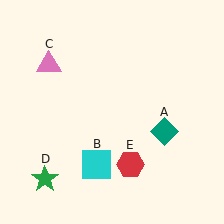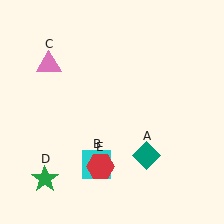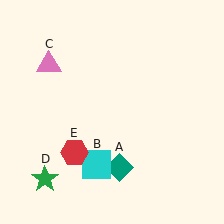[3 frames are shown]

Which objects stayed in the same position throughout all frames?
Cyan square (object B) and pink triangle (object C) and green star (object D) remained stationary.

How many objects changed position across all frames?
2 objects changed position: teal diamond (object A), red hexagon (object E).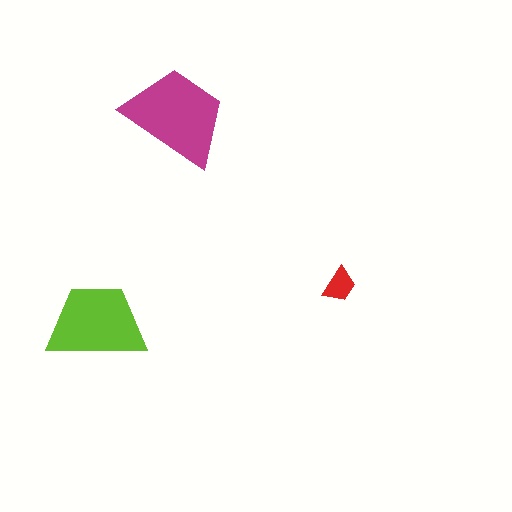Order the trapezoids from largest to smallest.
the magenta one, the lime one, the red one.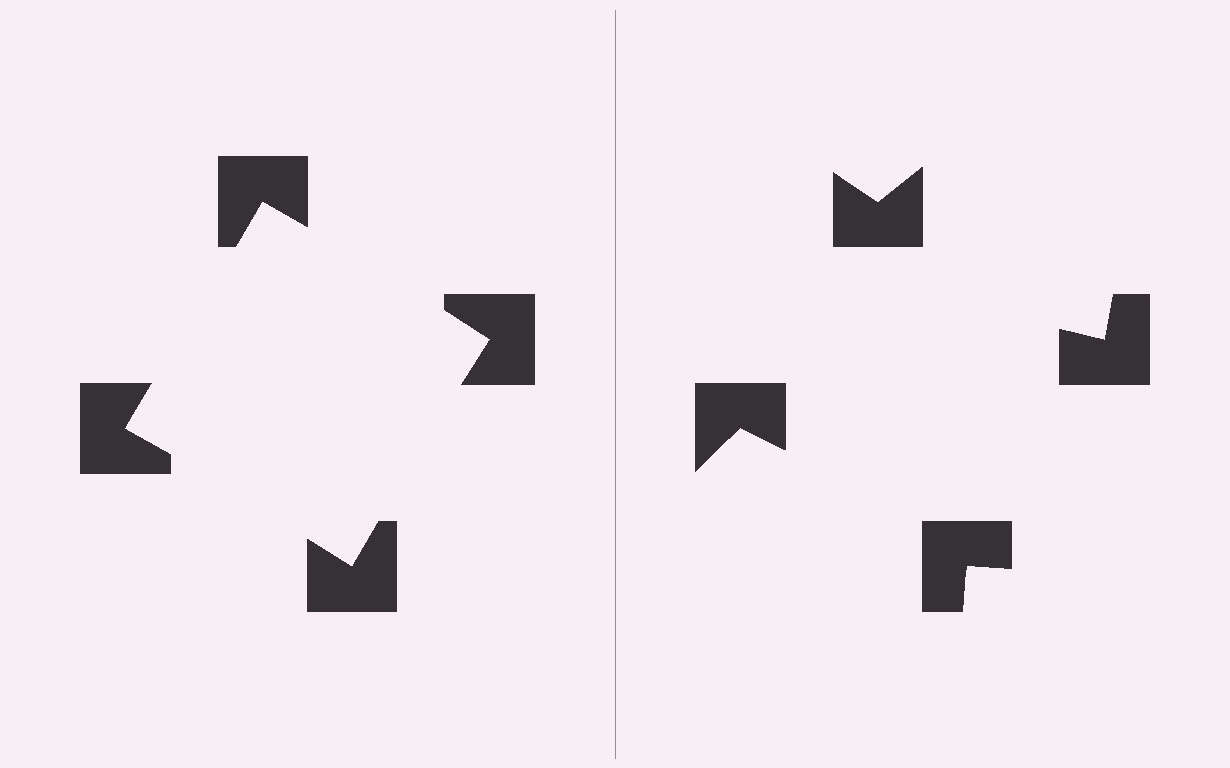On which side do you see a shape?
An illusory square appears on the left side. On the right side the wedge cuts are rotated, so no coherent shape forms.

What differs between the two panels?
The notched squares are positioned identically on both sides; only the wedge orientations differ. On the left they align to a square; on the right they are misaligned.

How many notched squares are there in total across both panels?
8 — 4 on each side.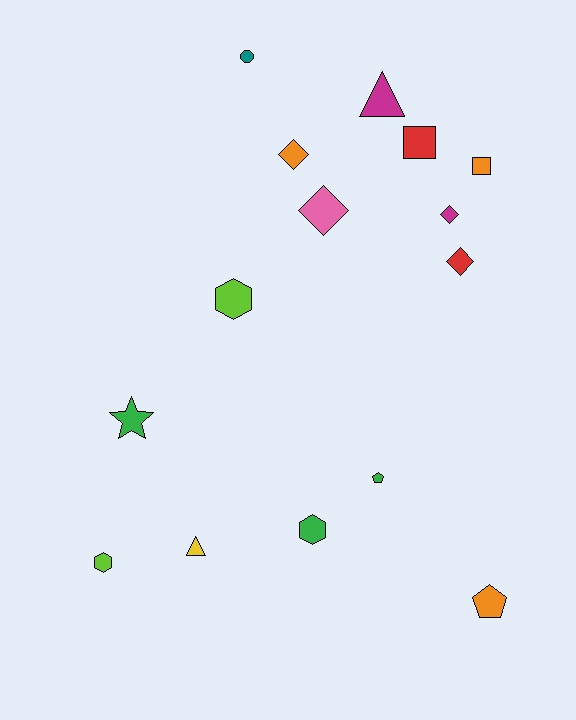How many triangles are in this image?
There are 2 triangles.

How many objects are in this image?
There are 15 objects.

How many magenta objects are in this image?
There are 2 magenta objects.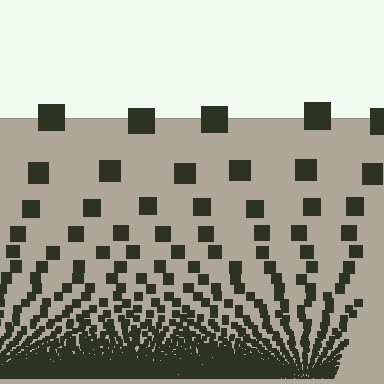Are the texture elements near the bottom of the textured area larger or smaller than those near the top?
Smaller. The gradient is inverted — elements near the bottom are smaller and denser.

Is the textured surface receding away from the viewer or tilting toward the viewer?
The surface appears to tilt toward the viewer. Texture elements get larger and sparser toward the top.